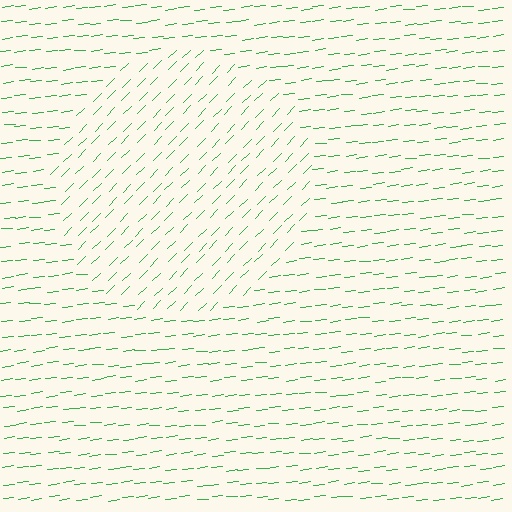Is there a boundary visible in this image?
Yes, there is a texture boundary formed by a change in line orientation.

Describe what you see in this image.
The image is filled with small green line segments. A circle region in the image has lines oriented differently from the surrounding lines, creating a visible texture boundary.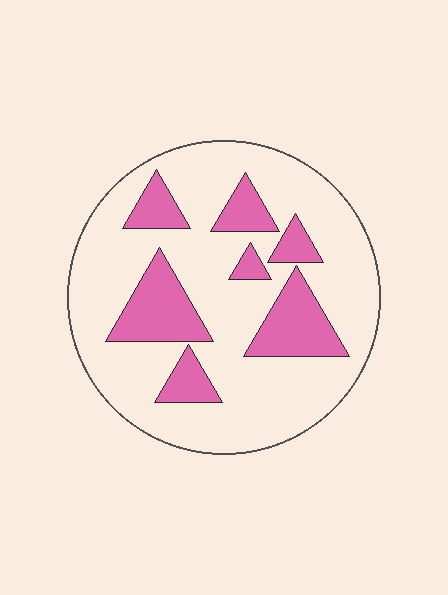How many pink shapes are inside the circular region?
7.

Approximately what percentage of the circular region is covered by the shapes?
Approximately 25%.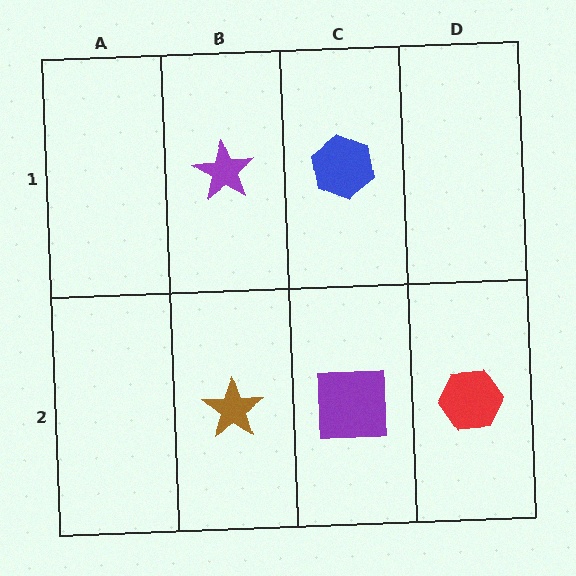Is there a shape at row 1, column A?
No, that cell is empty.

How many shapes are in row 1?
2 shapes.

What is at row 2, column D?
A red hexagon.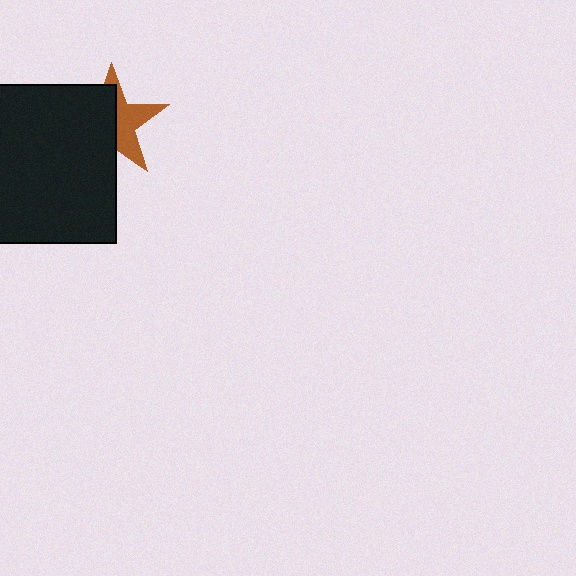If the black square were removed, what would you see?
You would see the complete brown star.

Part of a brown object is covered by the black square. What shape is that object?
It is a star.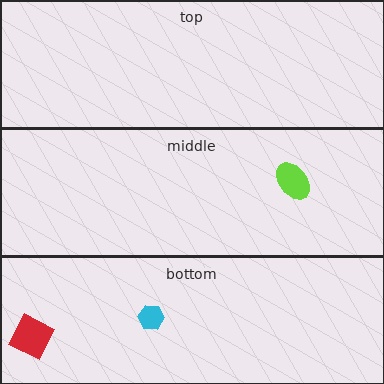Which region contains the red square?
The bottom region.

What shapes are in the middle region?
The lime ellipse.